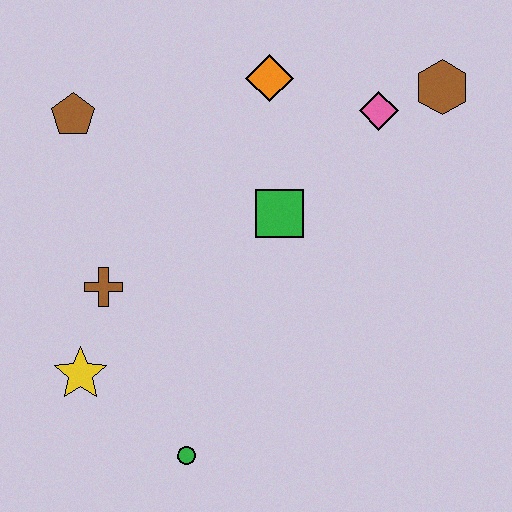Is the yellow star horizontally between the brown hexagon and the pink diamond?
No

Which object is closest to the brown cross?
The yellow star is closest to the brown cross.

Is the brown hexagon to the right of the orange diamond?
Yes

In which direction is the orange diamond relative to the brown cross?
The orange diamond is above the brown cross.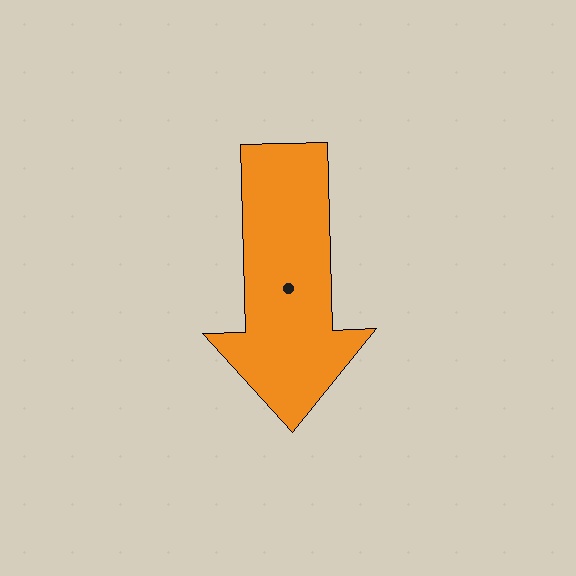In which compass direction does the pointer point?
South.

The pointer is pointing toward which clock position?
Roughly 6 o'clock.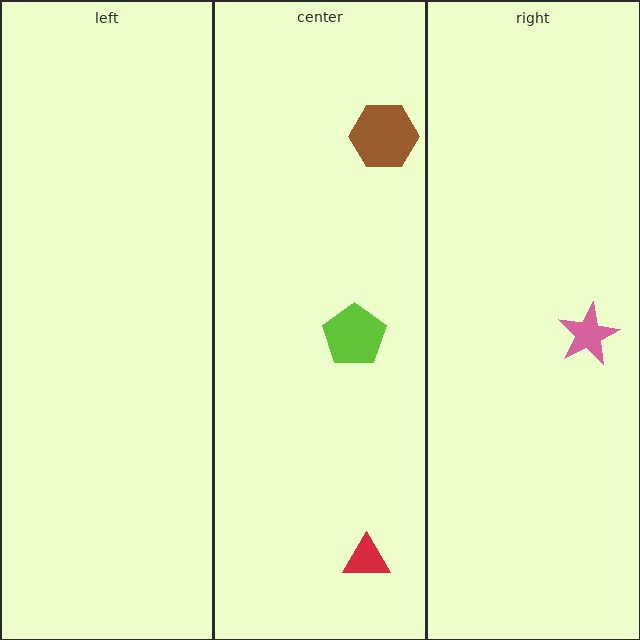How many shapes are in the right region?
1.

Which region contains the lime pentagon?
The center region.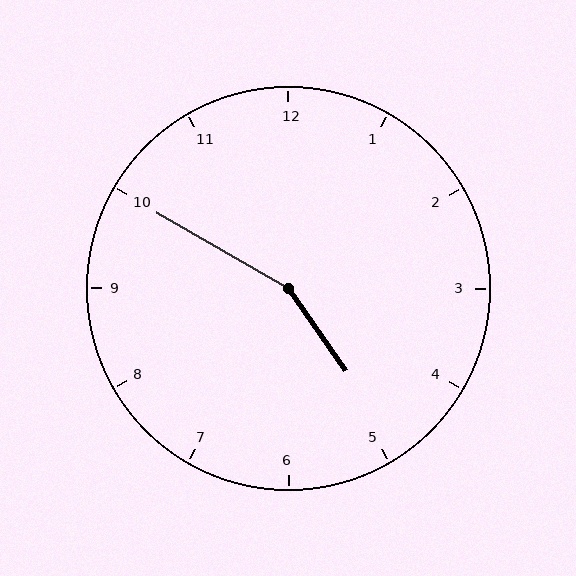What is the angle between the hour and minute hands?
Approximately 155 degrees.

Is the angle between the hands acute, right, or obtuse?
It is obtuse.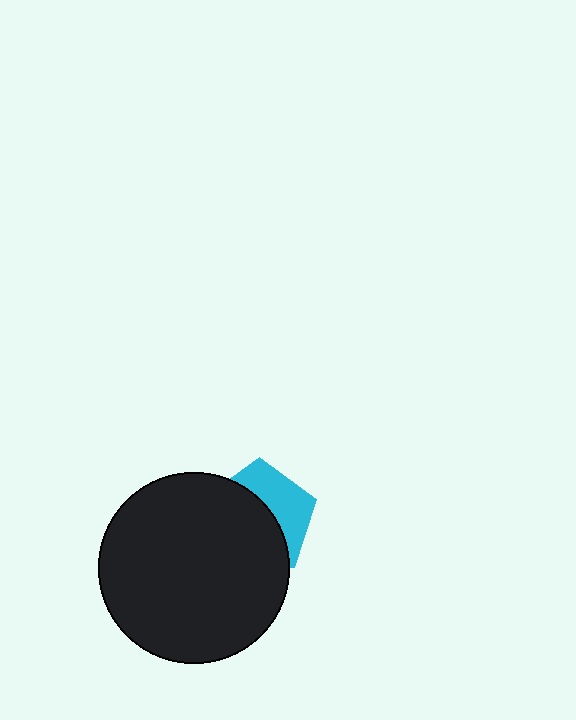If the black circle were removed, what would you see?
You would see the complete cyan pentagon.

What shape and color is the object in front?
The object in front is a black circle.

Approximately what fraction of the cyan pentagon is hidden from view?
Roughly 61% of the cyan pentagon is hidden behind the black circle.